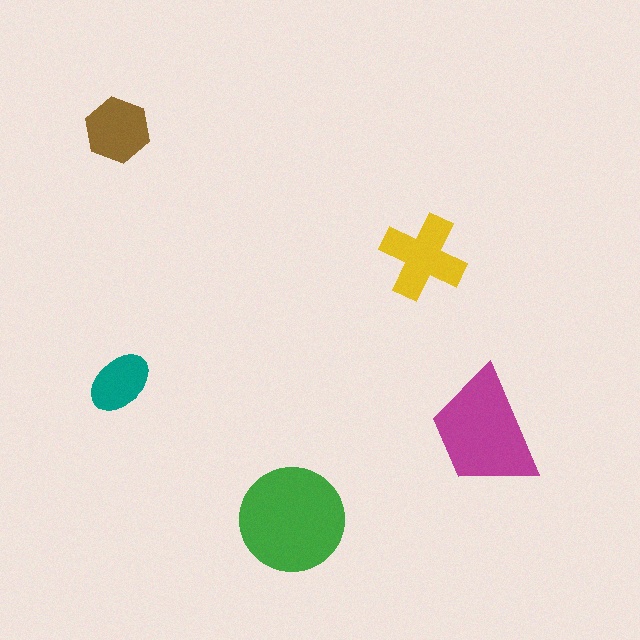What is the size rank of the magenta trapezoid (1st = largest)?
2nd.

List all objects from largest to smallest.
The green circle, the magenta trapezoid, the yellow cross, the brown hexagon, the teal ellipse.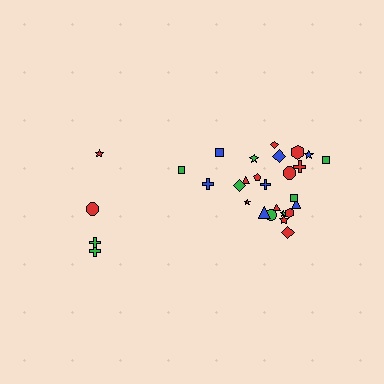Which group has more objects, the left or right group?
The right group.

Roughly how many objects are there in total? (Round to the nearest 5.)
Roughly 30 objects in total.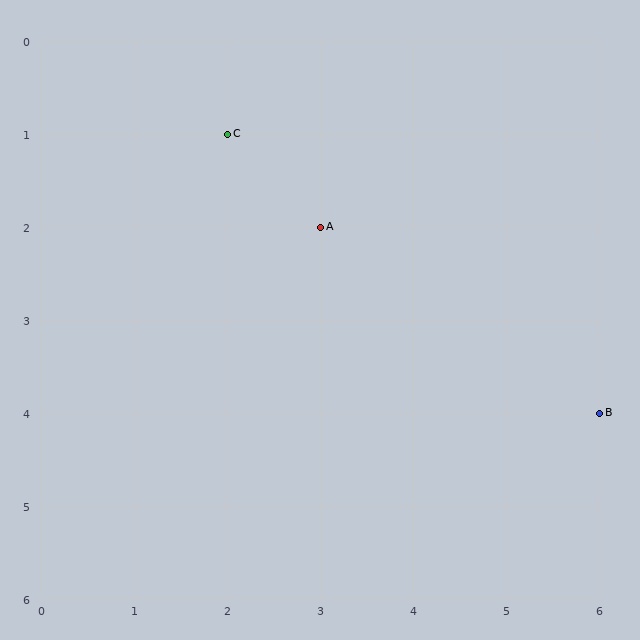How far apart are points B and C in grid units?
Points B and C are 4 columns and 3 rows apart (about 5.0 grid units diagonally).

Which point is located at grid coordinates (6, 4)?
Point B is at (6, 4).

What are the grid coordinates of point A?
Point A is at grid coordinates (3, 2).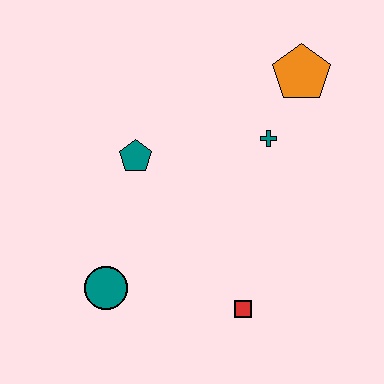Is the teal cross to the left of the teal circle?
No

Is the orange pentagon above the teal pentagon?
Yes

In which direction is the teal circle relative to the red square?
The teal circle is to the left of the red square.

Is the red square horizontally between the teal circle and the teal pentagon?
No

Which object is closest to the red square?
The teal circle is closest to the red square.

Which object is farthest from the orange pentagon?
The teal circle is farthest from the orange pentagon.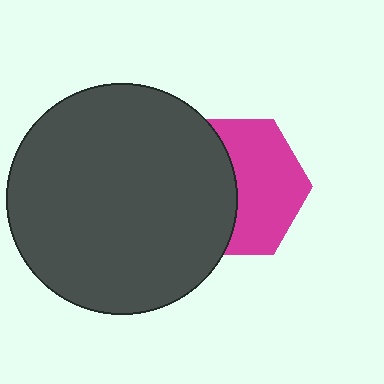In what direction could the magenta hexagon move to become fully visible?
The magenta hexagon could move right. That would shift it out from behind the dark gray circle entirely.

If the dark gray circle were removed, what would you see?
You would see the complete magenta hexagon.